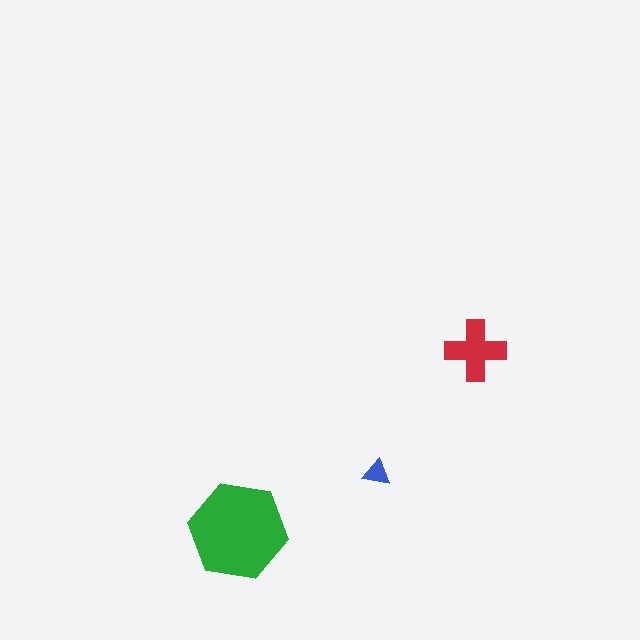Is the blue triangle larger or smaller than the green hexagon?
Smaller.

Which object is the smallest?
The blue triangle.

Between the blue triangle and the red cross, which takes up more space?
The red cross.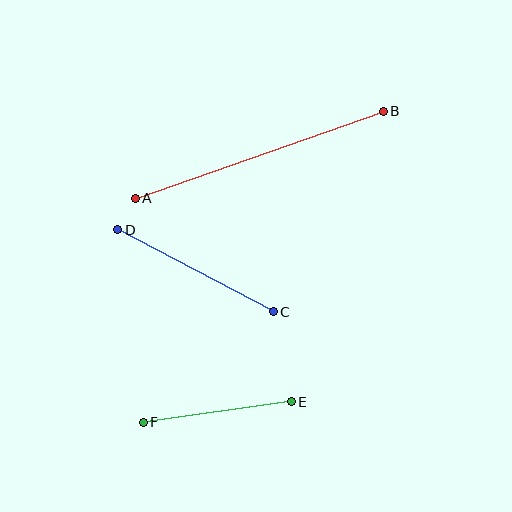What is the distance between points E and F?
The distance is approximately 149 pixels.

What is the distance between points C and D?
The distance is approximately 175 pixels.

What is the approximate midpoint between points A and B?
The midpoint is at approximately (259, 155) pixels.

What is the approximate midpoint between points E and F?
The midpoint is at approximately (217, 412) pixels.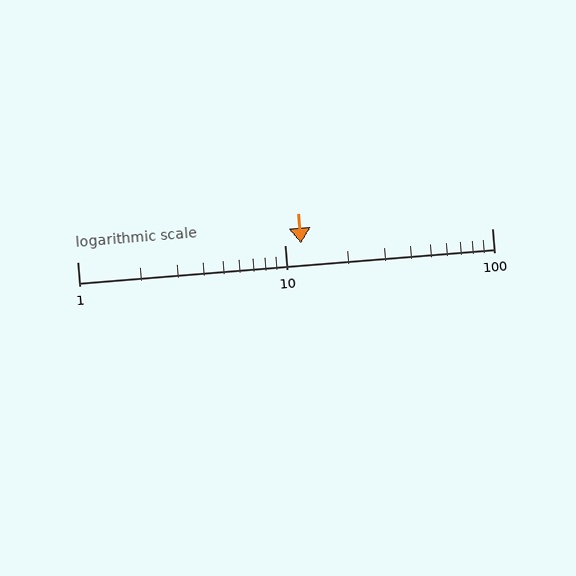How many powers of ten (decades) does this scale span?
The scale spans 2 decades, from 1 to 100.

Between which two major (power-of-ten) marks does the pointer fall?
The pointer is between 10 and 100.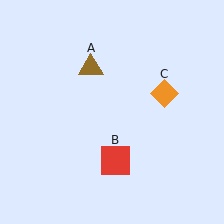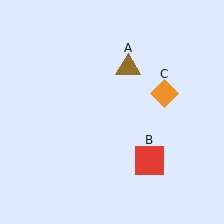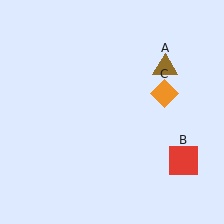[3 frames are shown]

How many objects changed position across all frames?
2 objects changed position: brown triangle (object A), red square (object B).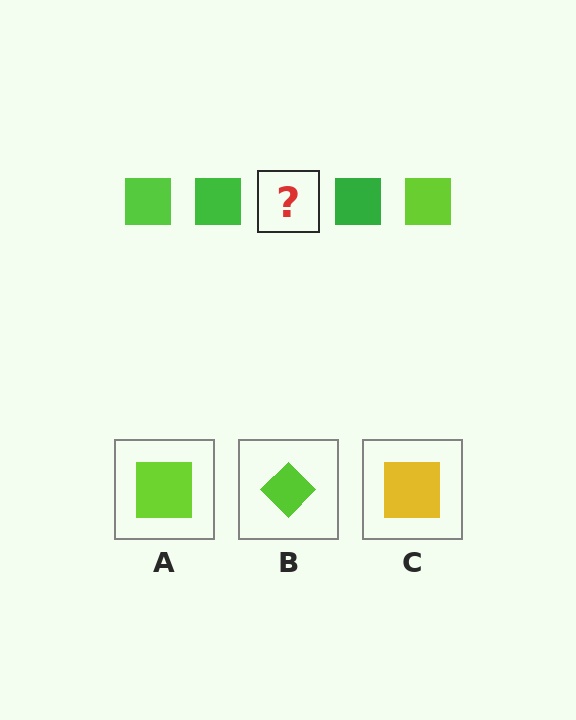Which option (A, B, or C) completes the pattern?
A.